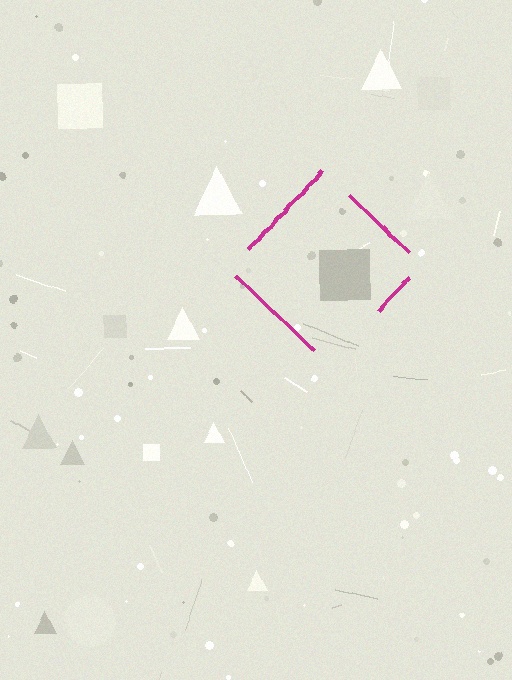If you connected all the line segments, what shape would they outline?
They would outline a diamond.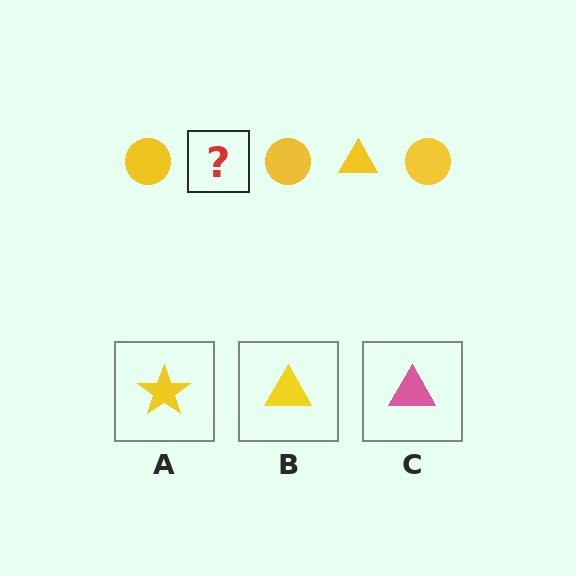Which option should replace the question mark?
Option B.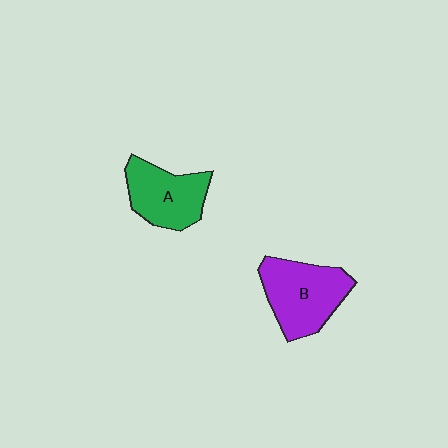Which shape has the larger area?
Shape B (purple).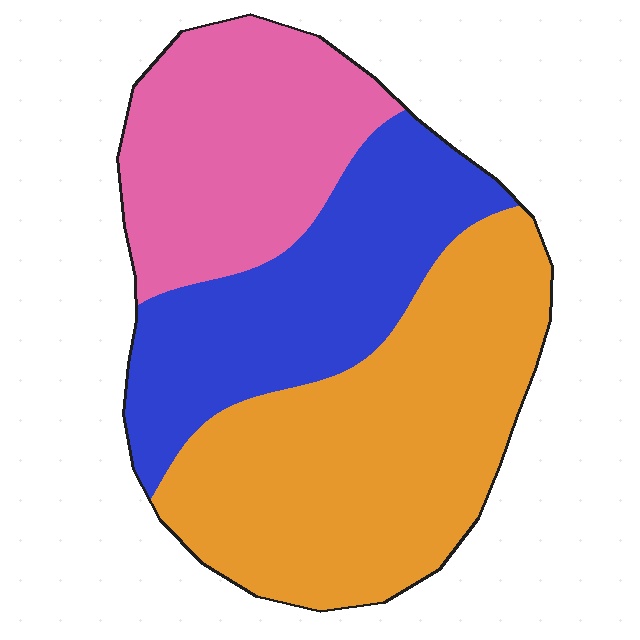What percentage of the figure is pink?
Pink covers around 25% of the figure.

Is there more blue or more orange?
Orange.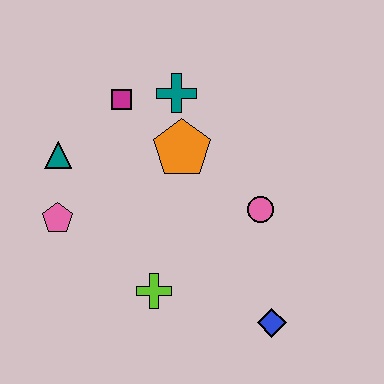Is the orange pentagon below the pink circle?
No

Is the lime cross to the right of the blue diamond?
No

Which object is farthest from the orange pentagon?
The blue diamond is farthest from the orange pentagon.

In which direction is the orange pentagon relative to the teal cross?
The orange pentagon is below the teal cross.